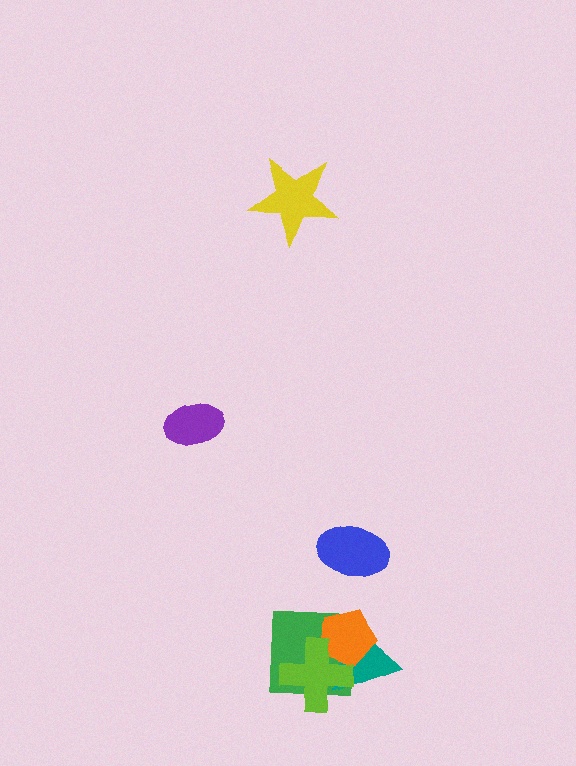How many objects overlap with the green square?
3 objects overlap with the green square.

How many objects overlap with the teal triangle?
3 objects overlap with the teal triangle.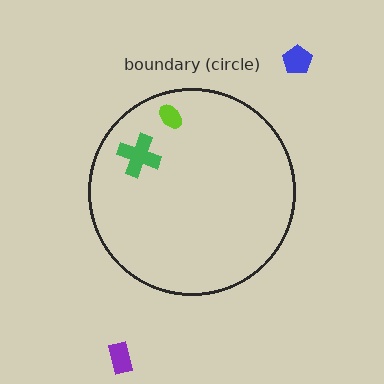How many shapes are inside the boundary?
2 inside, 2 outside.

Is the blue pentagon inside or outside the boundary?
Outside.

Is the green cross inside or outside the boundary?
Inside.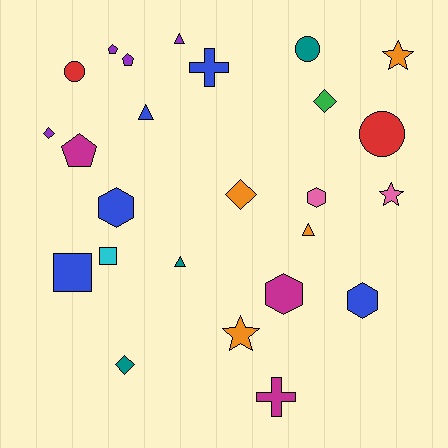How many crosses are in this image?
There are 2 crosses.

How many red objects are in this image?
There are 2 red objects.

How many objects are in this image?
There are 25 objects.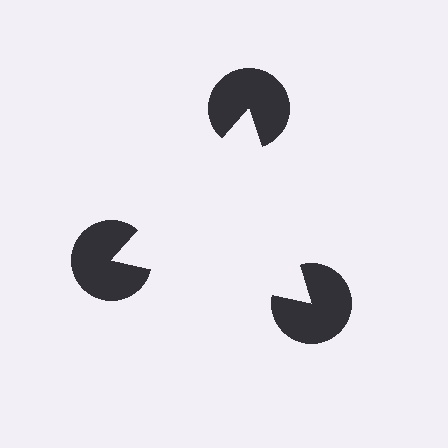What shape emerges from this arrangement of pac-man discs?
An illusory triangle — its edges are inferred from the aligned wedge cuts in the pac-man discs, not physically drawn.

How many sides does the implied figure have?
3 sides.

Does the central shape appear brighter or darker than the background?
It typically appears slightly brighter than the background, even though no actual brightness change is drawn.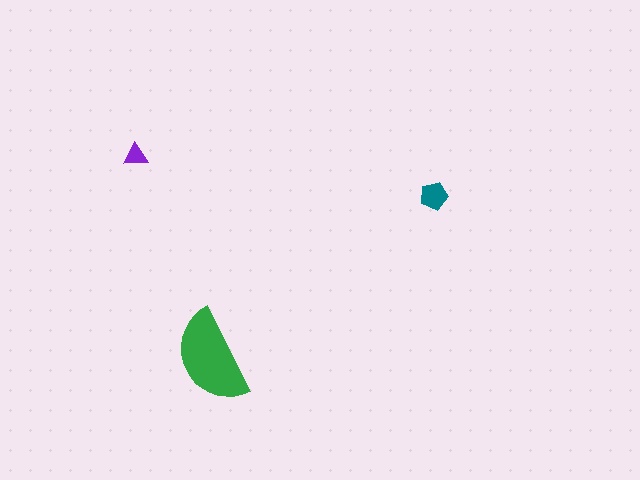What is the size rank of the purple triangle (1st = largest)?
3rd.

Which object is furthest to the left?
The purple triangle is leftmost.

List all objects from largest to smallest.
The green semicircle, the teal pentagon, the purple triangle.